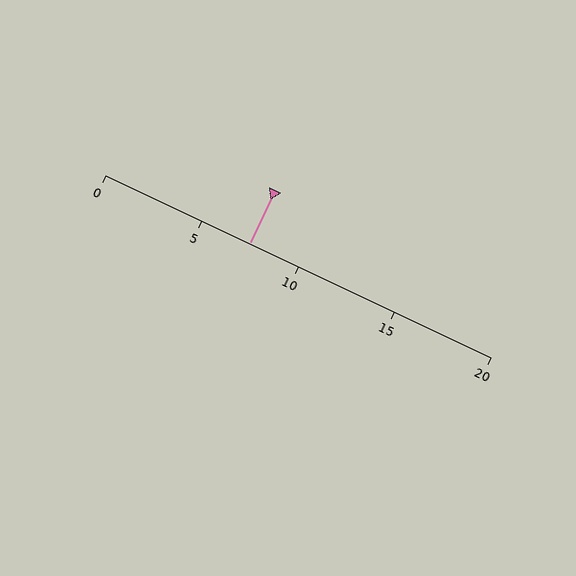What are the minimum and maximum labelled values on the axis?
The axis runs from 0 to 20.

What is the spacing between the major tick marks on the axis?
The major ticks are spaced 5 apart.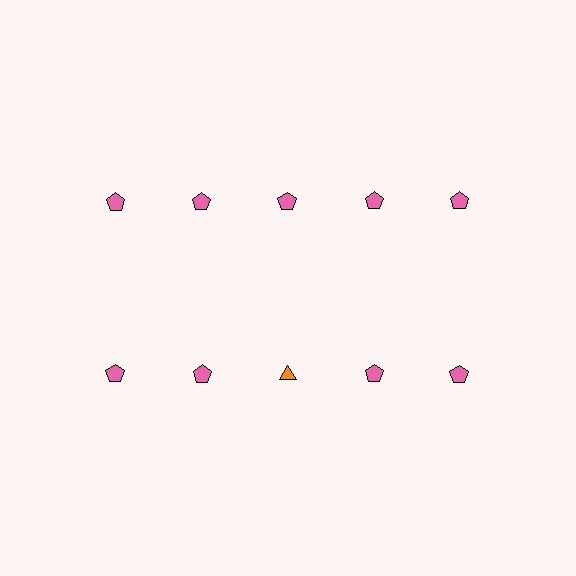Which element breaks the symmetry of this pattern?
The orange triangle in the second row, center column breaks the symmetry. All other shapes are pink pentagons.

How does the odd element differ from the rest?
It differs in both color (orange instead of pink) and shape (triangle instead of pentagon).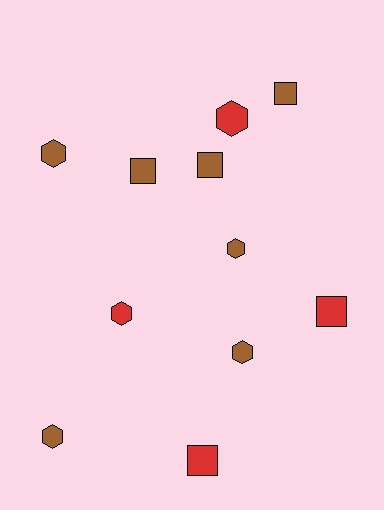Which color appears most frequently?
Brown, with 7 objects.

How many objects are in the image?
There are 11 objects.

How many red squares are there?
There are 2 red squares.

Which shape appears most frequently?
Hexagon, with 6 objects.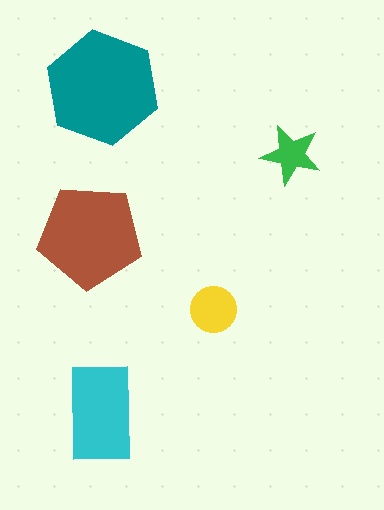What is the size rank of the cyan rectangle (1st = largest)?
3rd.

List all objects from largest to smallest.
The teal hexagon, the brown pentagon, the cyan rectangle, the yellow circle, the green star.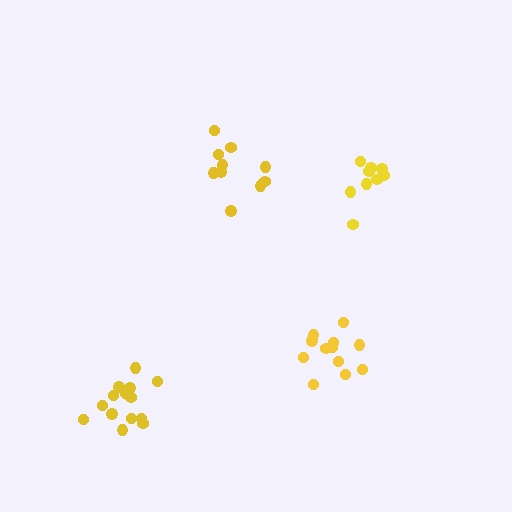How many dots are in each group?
Group 1: 10 dots, Group 2: 9 dots, Group 3: 12 dots, Group 4: 14 dots (45 total).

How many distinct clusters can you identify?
There are 4 distinct clusters.